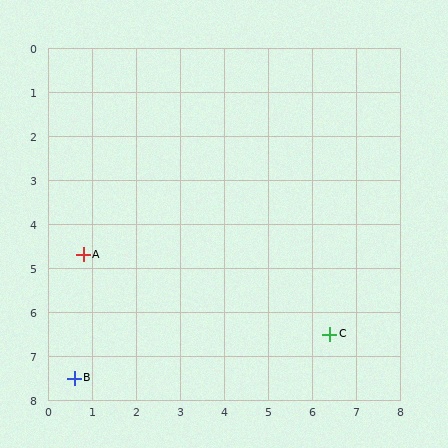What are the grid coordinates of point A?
Point A is at approximately (0.8, 4.7).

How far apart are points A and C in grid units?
Points A and C are about 5.9 grid units apart.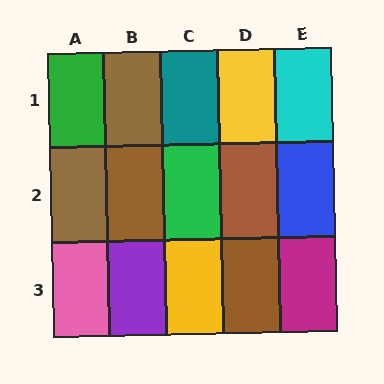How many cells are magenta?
1 cell is magenta.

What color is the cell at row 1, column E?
Cyan.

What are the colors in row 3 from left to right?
Pink, purple, yellow, brown, magenta.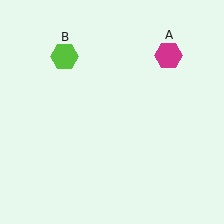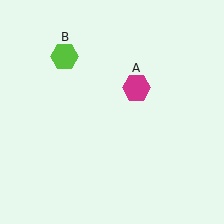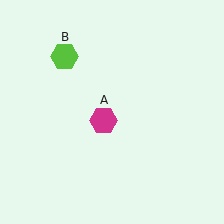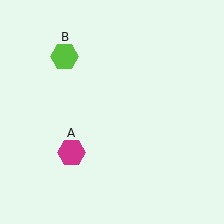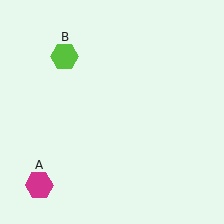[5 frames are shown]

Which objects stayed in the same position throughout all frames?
Lime hexagon (object B) remained stationary.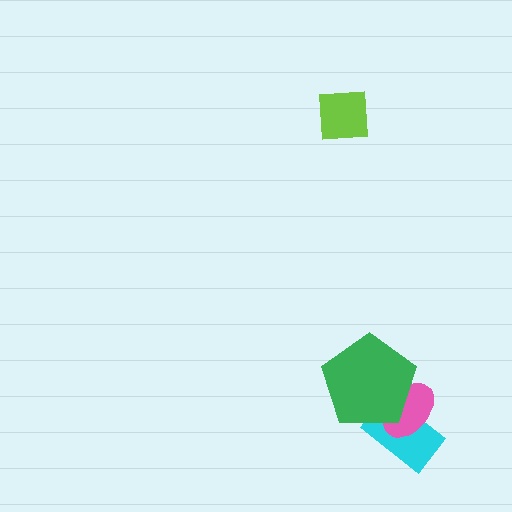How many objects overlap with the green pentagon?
2 objects overlap with the green pentagon.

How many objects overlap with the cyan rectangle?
2 objects overlap with the cyan rectangle.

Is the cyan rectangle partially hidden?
Yes, it is partially covered by another shape.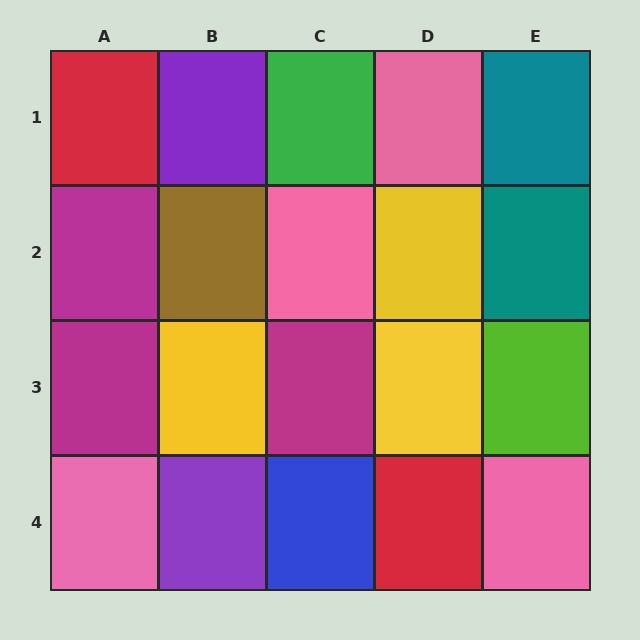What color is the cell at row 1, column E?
Teal.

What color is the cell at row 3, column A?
Magenta.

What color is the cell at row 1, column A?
Red.